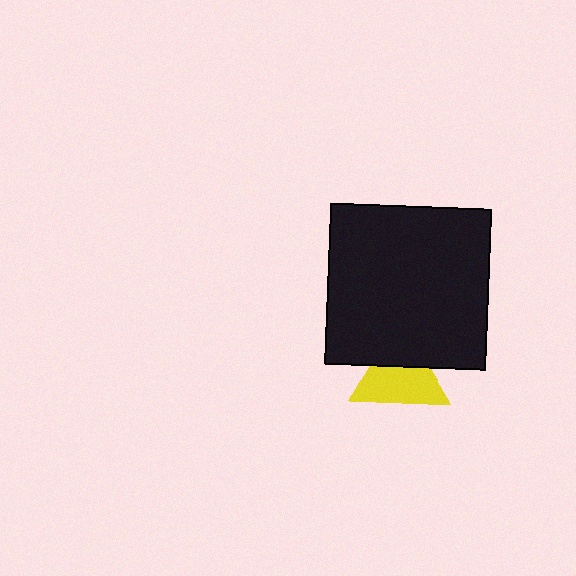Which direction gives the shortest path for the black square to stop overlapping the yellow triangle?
Moving up gives the shortest separation.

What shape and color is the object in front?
The object in front is a black square.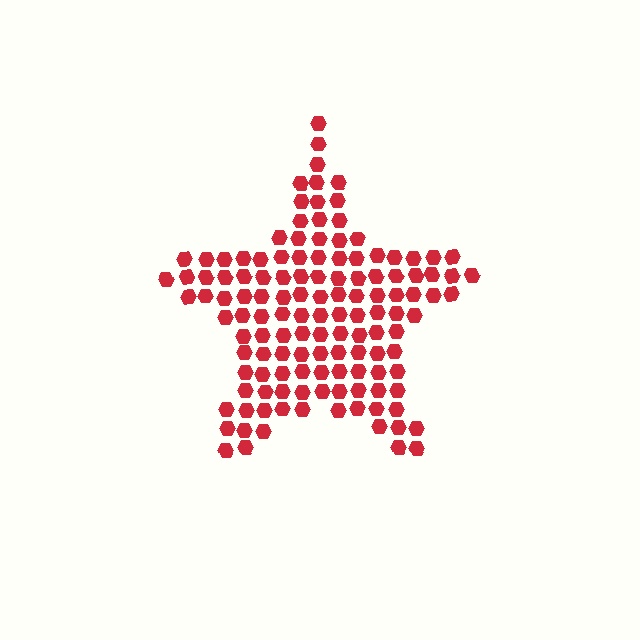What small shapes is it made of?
It is made of small hexagons.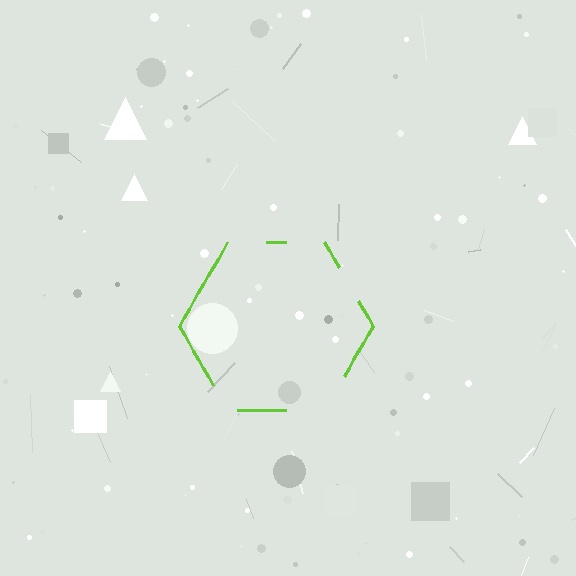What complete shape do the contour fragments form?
The contour fragments form a hexagon.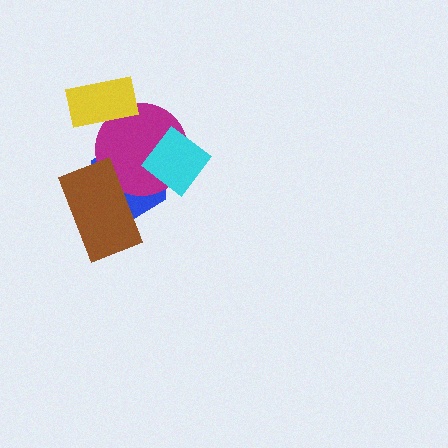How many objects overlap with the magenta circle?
4 objects overlap with the magenta circle.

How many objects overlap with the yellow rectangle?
1 object overlaps with the yellow rectangle.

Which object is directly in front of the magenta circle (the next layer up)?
The cyan diamond is directly in front of the magenta circle.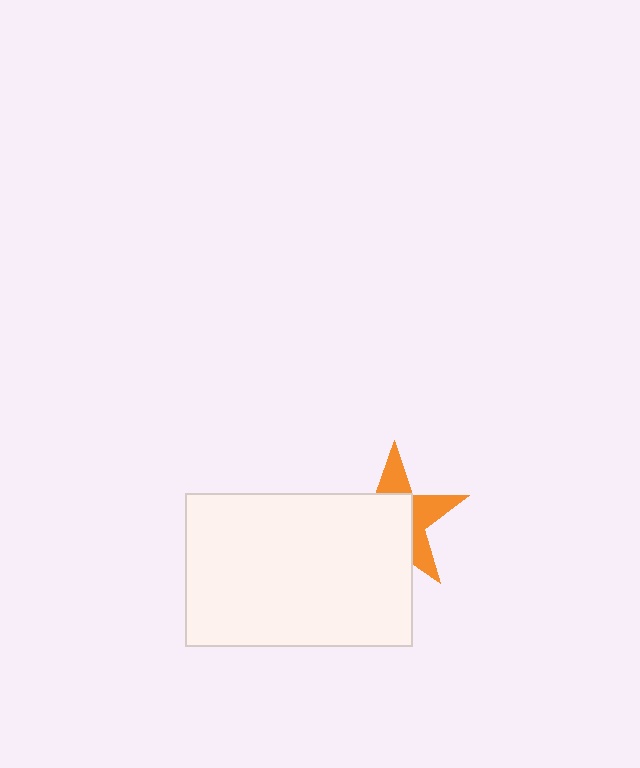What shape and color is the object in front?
The object in front is a white rectangle.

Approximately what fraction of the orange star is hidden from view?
Roughly 60% of the orange star is hidden behind the white rectangle.